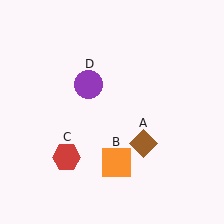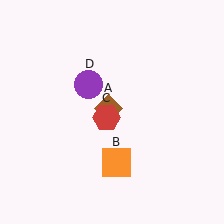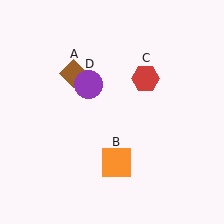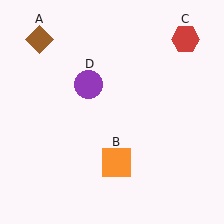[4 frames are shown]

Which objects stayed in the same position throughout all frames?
Orange square (object B) and purple circle (object D) remained stationary.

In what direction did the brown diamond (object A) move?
The brown diamond (object A) moved up and to the left.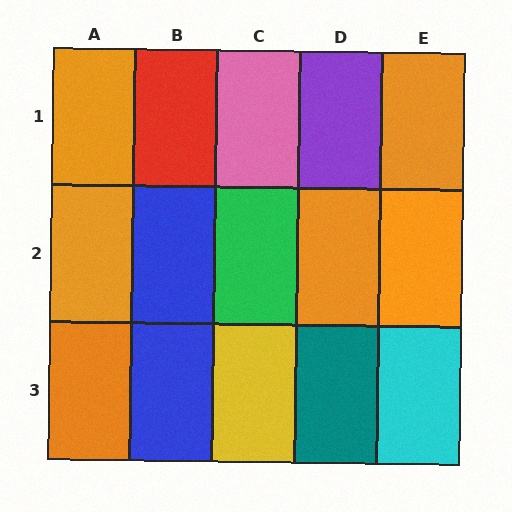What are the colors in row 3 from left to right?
Orange, blue, yellow, teal, cyan.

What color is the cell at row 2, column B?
Blue.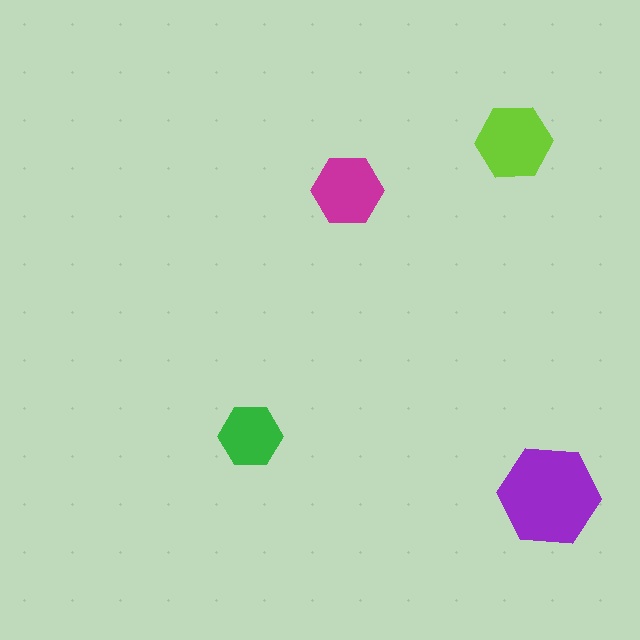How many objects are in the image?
There are 4 objects in the image.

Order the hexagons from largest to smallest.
the purple one, the lime one, the magenta one, the green one.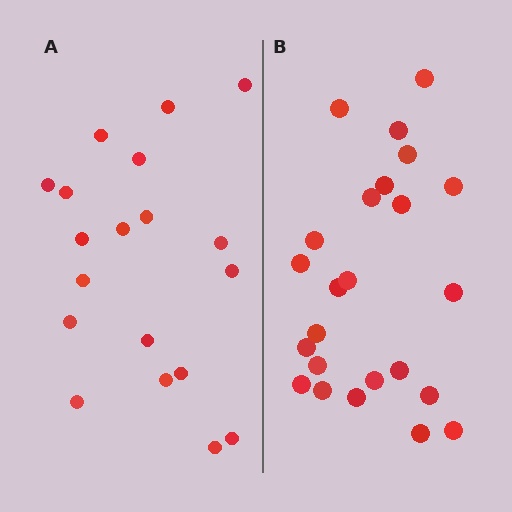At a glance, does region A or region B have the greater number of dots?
Region B (the right region) has more dots.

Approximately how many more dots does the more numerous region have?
Region B has about 5 more dots than region A.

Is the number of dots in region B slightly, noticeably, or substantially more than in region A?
Region B has noticeably more, but not dramatically so. The ratio is roughly 1.3 to 1.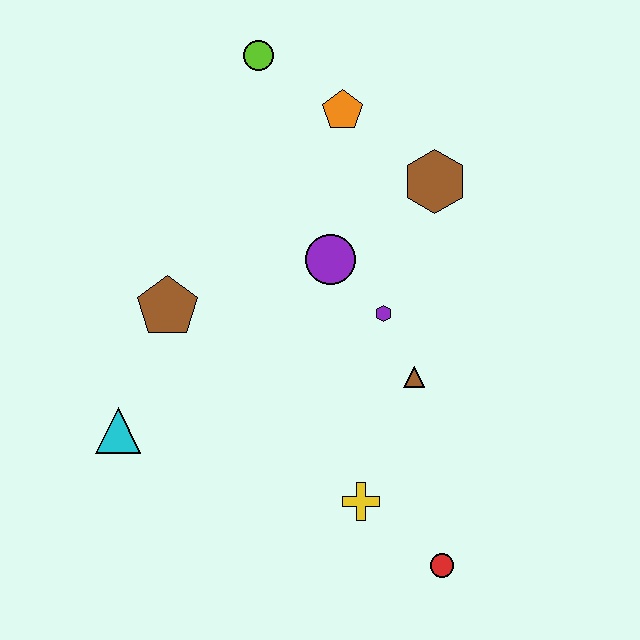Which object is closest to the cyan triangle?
The brown pentagon is closest to the cyan triangle.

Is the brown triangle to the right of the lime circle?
Yes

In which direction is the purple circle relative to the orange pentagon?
The purple circle is below the orange pentagon.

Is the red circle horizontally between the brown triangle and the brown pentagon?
No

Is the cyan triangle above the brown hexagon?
No